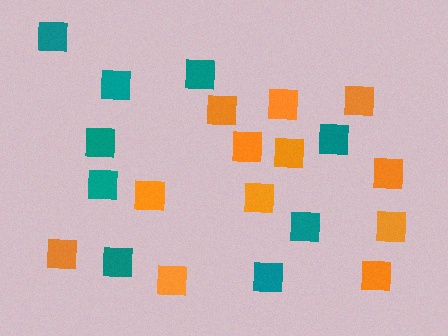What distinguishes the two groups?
There are 2 groups: one group of teal squares (9) and one group of orange squares (12).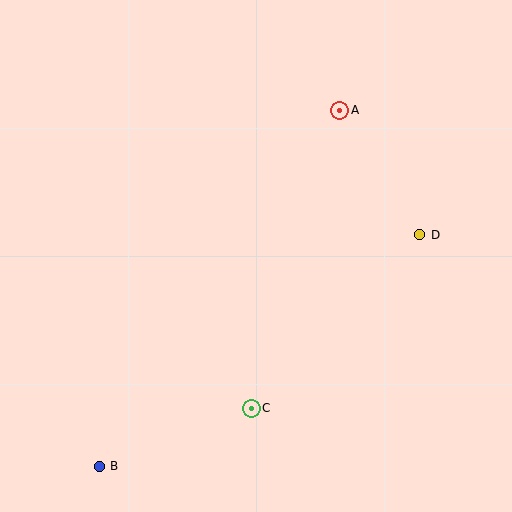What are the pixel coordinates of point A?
Point A is at (340, 110).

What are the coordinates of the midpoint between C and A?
The midpoint between C and A is at (295, 259).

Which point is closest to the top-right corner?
Point A is closest to the top-right corner.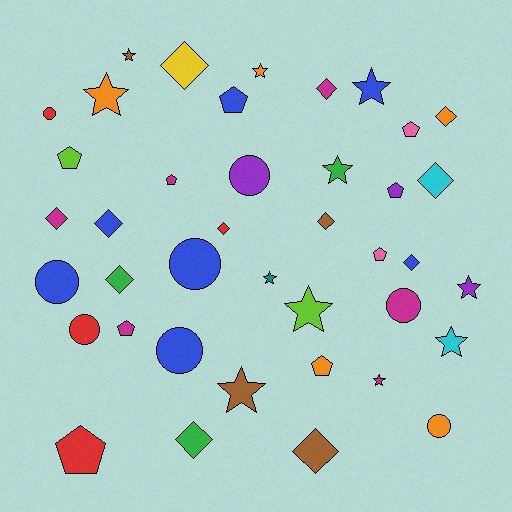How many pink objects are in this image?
There are 2 pink objects.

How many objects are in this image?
There are 40 objects.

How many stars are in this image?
There are 11 stars.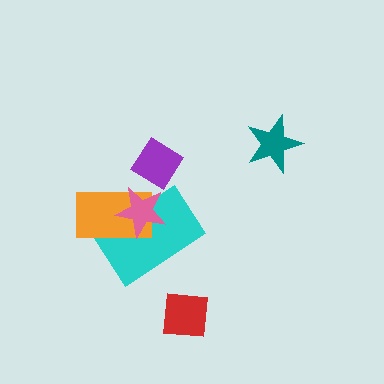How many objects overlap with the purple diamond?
0 objects overlap with the purple diamond.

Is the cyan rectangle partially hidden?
Yes, it is partially covered by another shape.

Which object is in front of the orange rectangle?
The pink star is in front of the orange rectangle.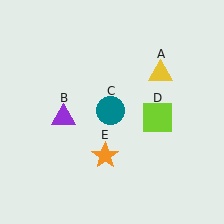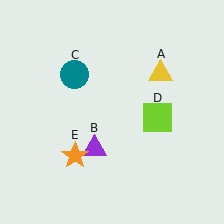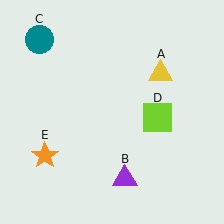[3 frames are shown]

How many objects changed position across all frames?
3 objects changed position: purple triangle (object B), teal circle (object C), orange star (object E).